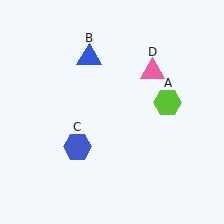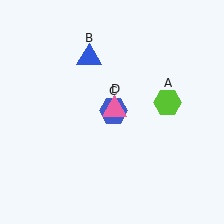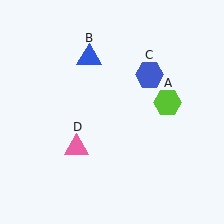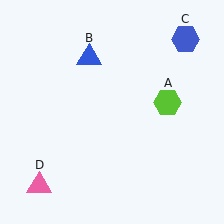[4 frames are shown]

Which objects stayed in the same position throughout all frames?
Lime hexagon (object A) and blue triangle (object B) remained stationary.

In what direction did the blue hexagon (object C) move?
The blue hexagon (object C) moved up and to the right.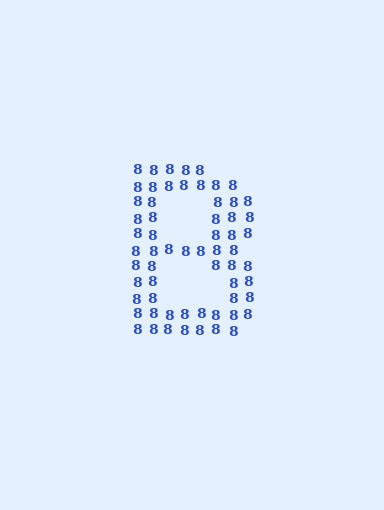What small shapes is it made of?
It is made of small digit 8's.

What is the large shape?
The large shape is the letter B.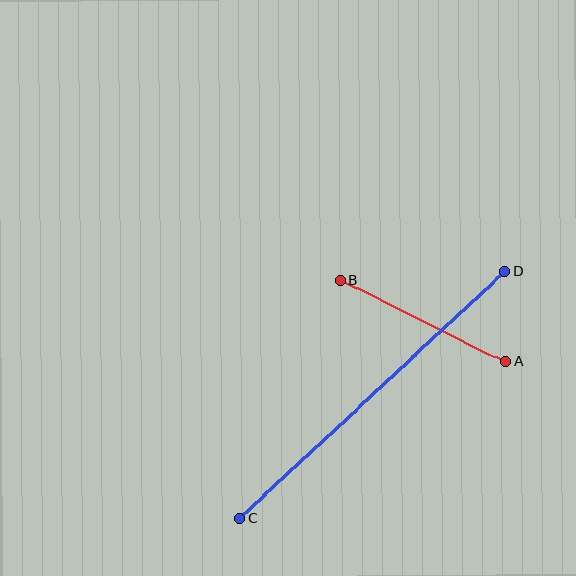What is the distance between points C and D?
The distance is approximately 362 pixels.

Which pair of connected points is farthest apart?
Points C and D are farthest apart.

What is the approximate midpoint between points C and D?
The midpoint is at approximately (372, 395) pixels.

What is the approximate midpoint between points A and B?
The midpoint is at approximately (423, 321) pixels.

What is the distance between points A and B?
The distance is approximately 184 pixels.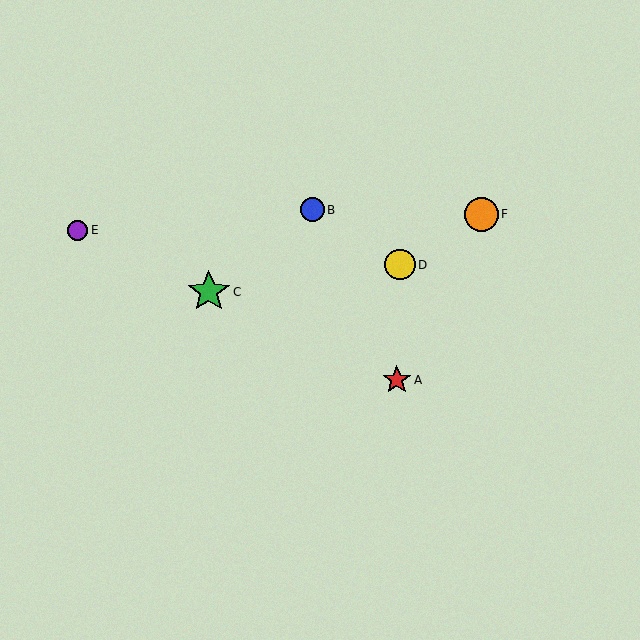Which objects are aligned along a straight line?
Objects A, C, E are aligned along a straight line.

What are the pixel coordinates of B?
Object B is at (312, 210).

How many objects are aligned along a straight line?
3 objects (A, C, E) are aligned along a straight line.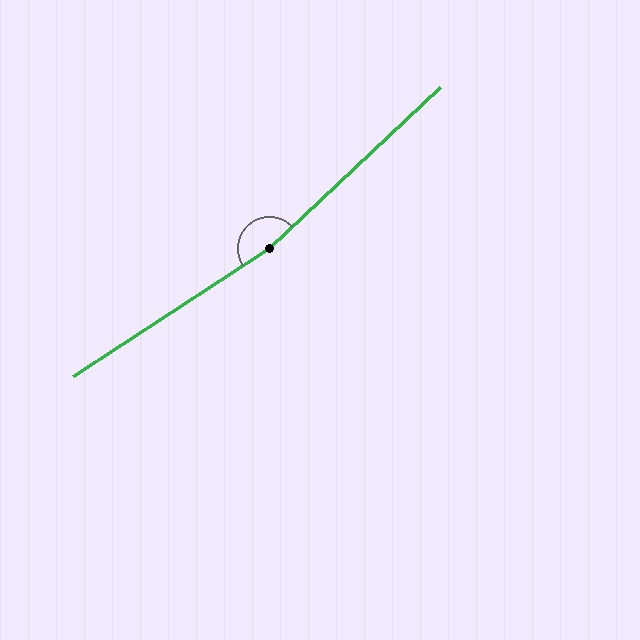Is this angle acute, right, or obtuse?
It is obtuse.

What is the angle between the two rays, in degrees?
Approximately 170 degrees.